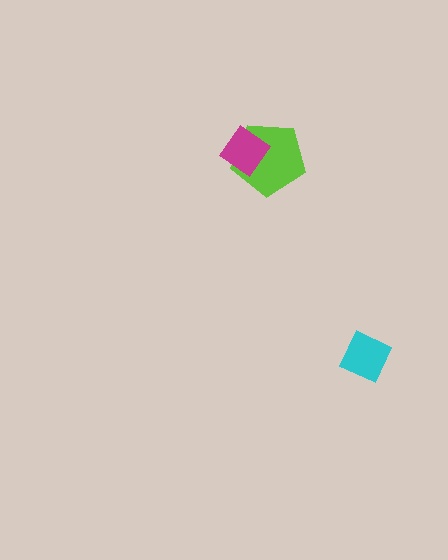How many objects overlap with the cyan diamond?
0 objects overlap with the cyan diamond.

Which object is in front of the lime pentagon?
The magenta diamond is in front of the lime pentagon.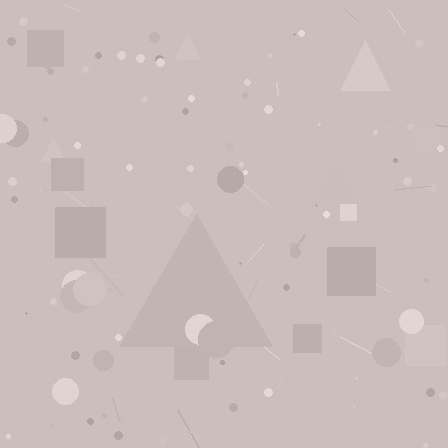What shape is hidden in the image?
A triangle is hidden in the image.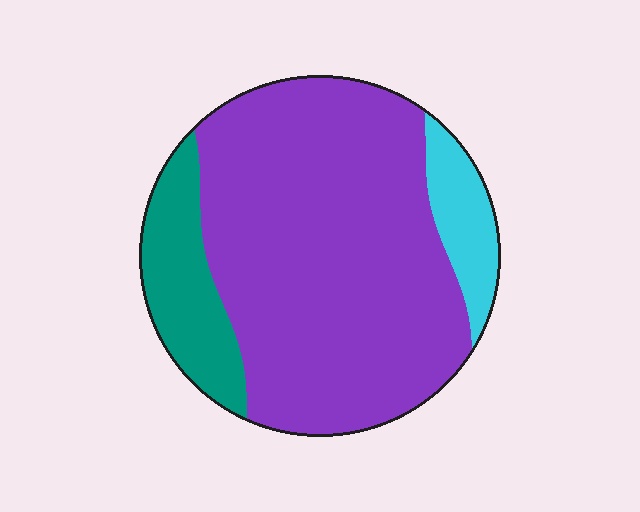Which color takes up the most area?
Purple, at roughly 75%.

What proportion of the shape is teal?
Teal takes up about one sixth (1/6) of the shape.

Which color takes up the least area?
Cyan, at roughly 10%.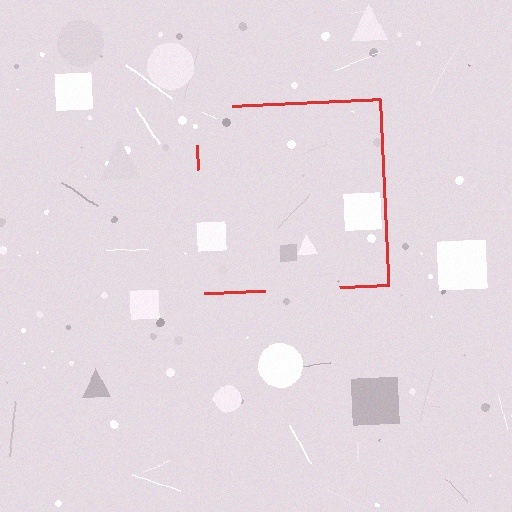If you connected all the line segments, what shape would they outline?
They would outline a square.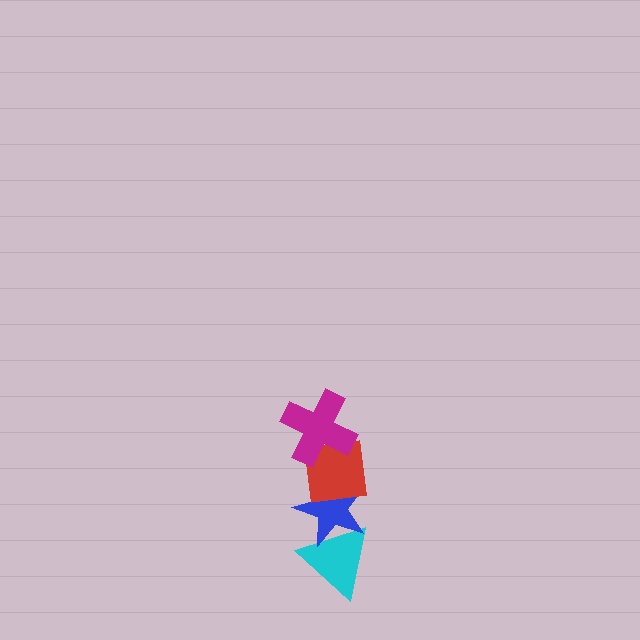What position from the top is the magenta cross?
The magenta cross is 1st from the top.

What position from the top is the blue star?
The blue star is 3rd from the top.